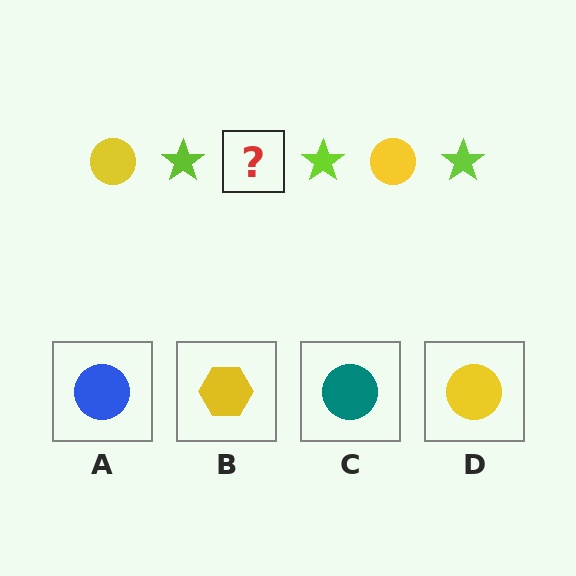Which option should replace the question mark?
Option D.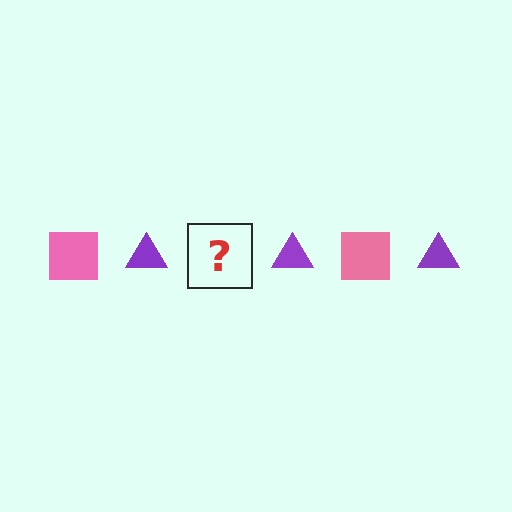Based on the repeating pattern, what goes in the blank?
The blank should be a pink square.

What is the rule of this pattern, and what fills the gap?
The rule is that the pattern alternates between pink square and purple triangle. The gap should be filled with a pink square.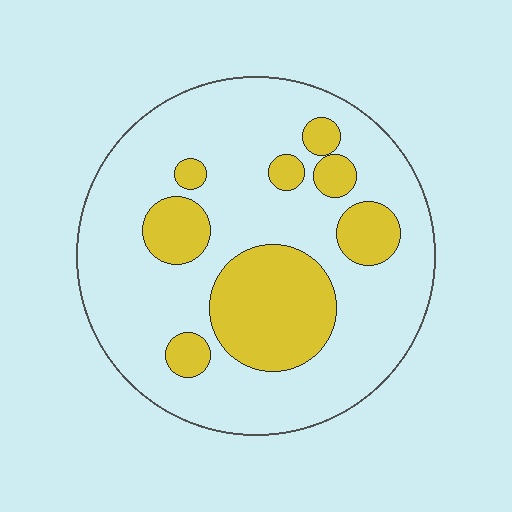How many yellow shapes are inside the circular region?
8.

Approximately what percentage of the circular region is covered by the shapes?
Approximately 25%.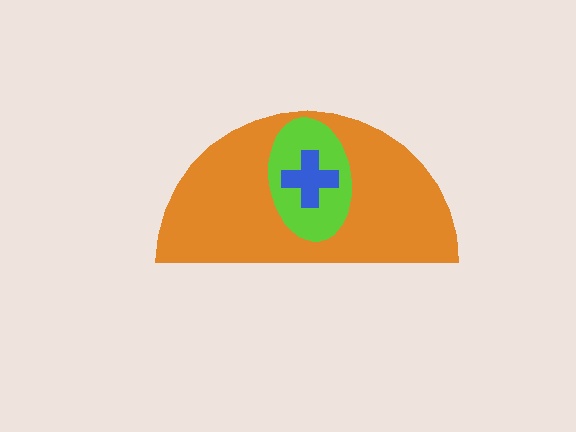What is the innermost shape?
The blue cross.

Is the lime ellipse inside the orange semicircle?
Yes.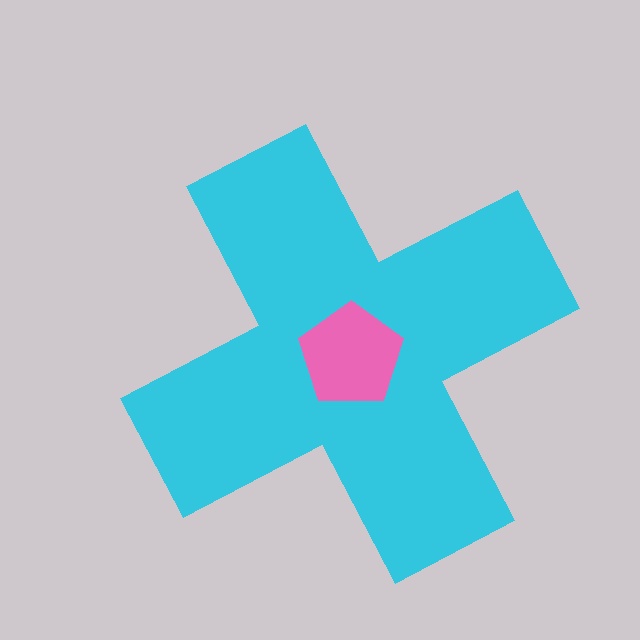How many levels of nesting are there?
2.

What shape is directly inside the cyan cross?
The pink pentagon.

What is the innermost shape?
The pink pentagon.